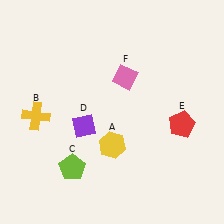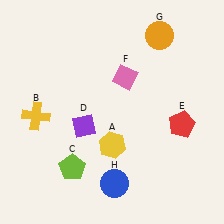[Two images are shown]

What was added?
An orange circle (G), a blue circle (H) were added in Image 2.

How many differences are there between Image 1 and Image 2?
There are 2 differences between the two images.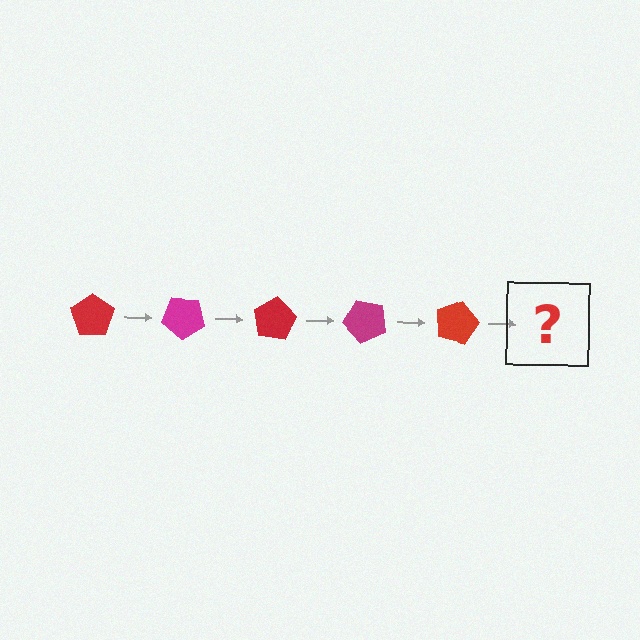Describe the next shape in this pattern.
It should be a magenta pentagon, rotated 200 degrees from the start.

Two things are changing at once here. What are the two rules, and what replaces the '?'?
The two rules are that it rotates 40 degrees each step and the color cycles through red and magenta. The '?' should be a magenta pentagon, rotated 200 degrees from the start.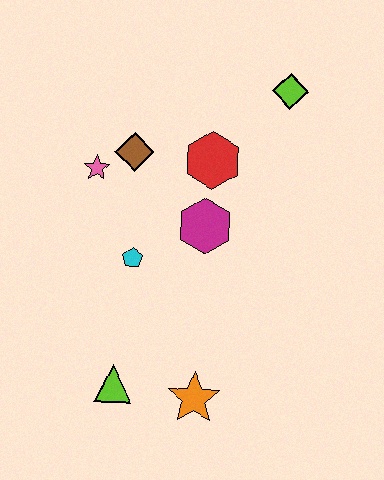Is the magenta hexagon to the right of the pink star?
Yes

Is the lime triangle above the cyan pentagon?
No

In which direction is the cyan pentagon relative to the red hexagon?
The cyan pentagon is below the red hexagon.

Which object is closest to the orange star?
The lime triangle is closest to the orange star.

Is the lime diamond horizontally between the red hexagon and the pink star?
No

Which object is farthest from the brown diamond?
The orange star is farthest from the brown diamond.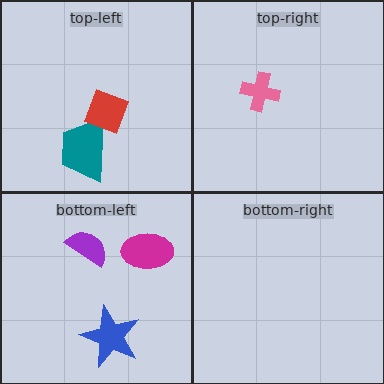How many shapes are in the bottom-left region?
3.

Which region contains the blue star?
The bottom-left region.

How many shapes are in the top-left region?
2.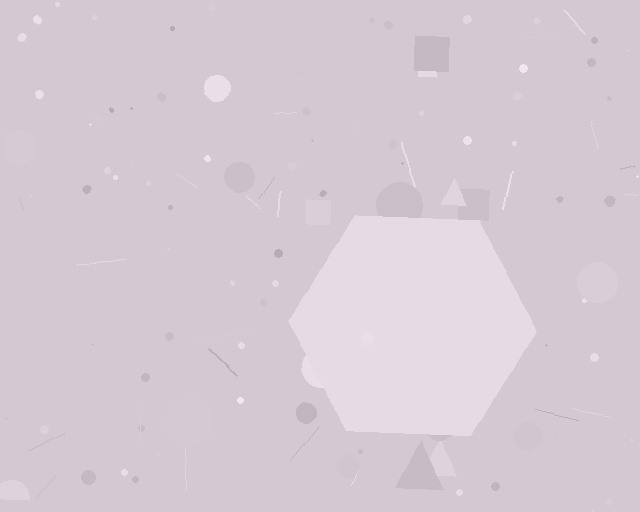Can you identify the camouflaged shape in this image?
The camouflaged shape is a hexagon.